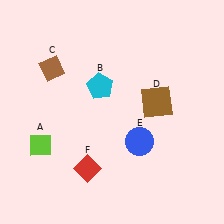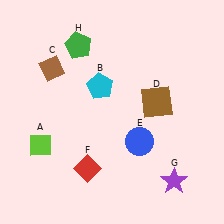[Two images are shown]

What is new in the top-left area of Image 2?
A green pentagon (H) was added in the top-left area of Image 2.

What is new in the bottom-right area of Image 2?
A purple star (G) was added in the bottom-right area of Image 2.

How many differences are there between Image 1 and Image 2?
There are 2 differences between the two images.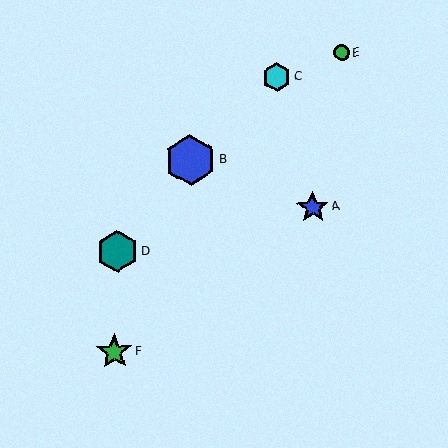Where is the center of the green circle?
The center of the green circle is at (341, 53).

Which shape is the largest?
The blue hexagon (labeled B) is the largest.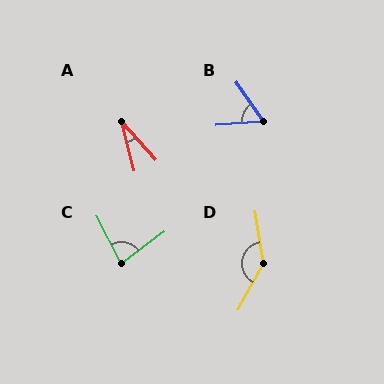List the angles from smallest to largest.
A (27°), B (60°), C (81°), D (142°).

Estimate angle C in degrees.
Approximately 81 degrees.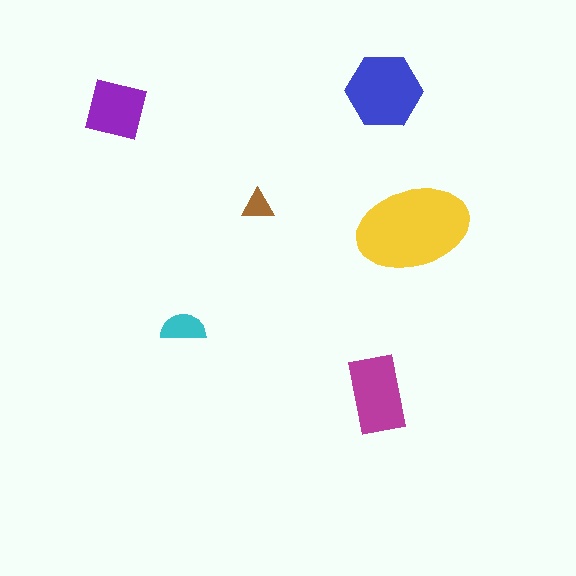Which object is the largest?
The yellow ellipse.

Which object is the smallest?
The brown triangle.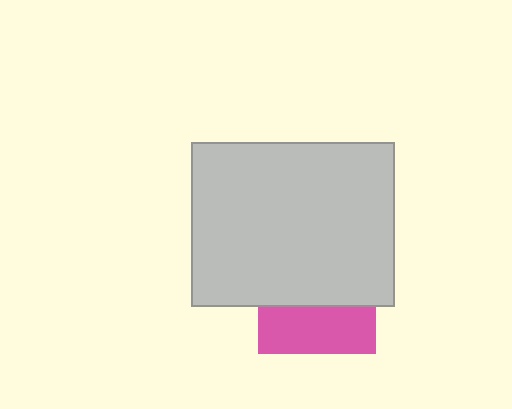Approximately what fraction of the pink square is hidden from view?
Roughly 61% of the pink square is hidden behind the light gray rectangle.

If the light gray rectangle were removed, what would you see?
You would see the complete pink square.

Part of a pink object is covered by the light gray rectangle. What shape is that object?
It is a square.